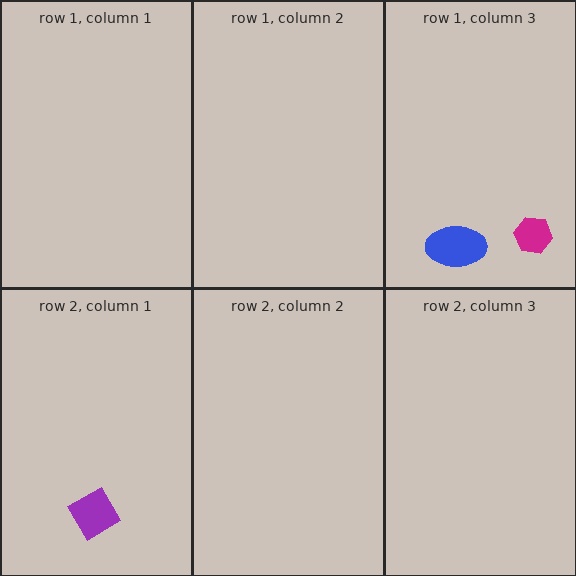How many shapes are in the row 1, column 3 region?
2.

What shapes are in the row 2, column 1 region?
The purple diamond.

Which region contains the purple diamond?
The row 2, column 1 region.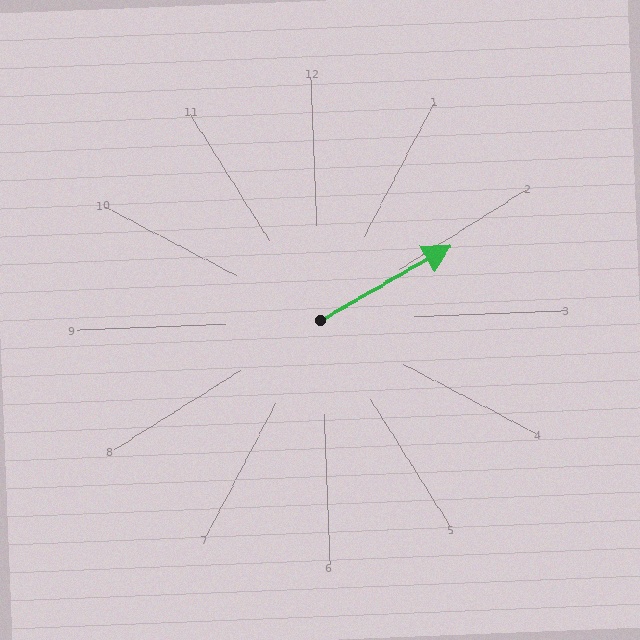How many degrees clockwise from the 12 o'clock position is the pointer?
Approximately 63 degrees.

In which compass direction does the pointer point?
Northeast.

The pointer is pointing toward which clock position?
Roughly 2 o'clock.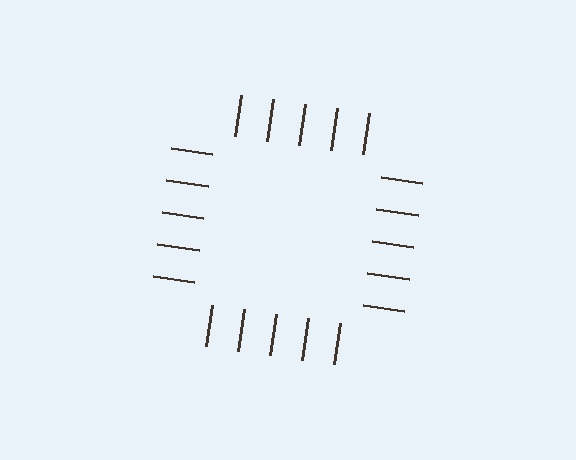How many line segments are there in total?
20 — 5 along each of the 4 edges.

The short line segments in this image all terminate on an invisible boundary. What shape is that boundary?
An illusory square — the line segments terminate on its edges but no continuous stroke is drawn.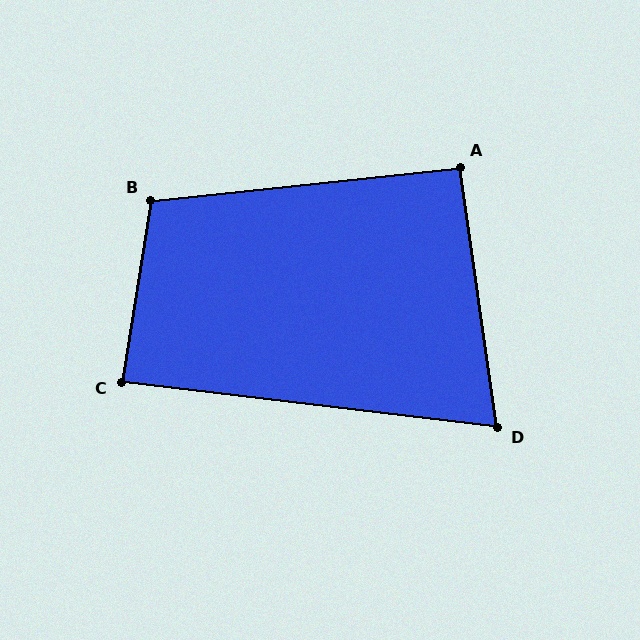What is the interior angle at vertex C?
Approximately 88 degrees (approximately right).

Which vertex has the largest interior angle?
B, at approximately 105 degrees.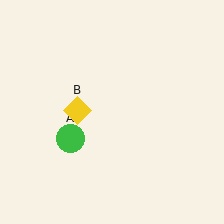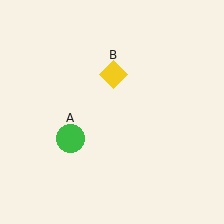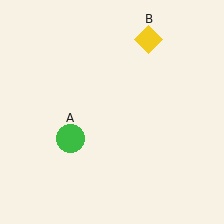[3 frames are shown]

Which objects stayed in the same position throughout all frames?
Green circle (object A) remained stationary.